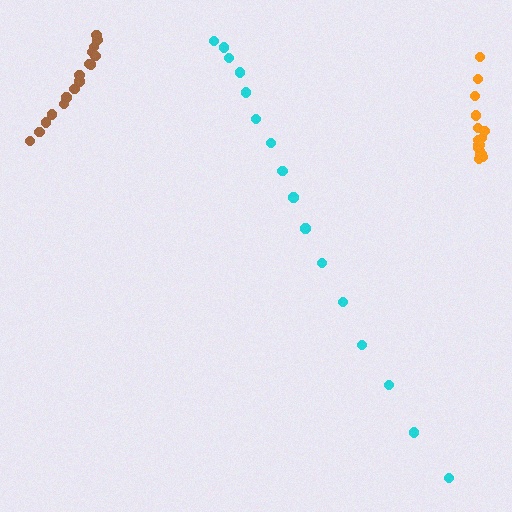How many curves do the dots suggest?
There are 3 distinct paths.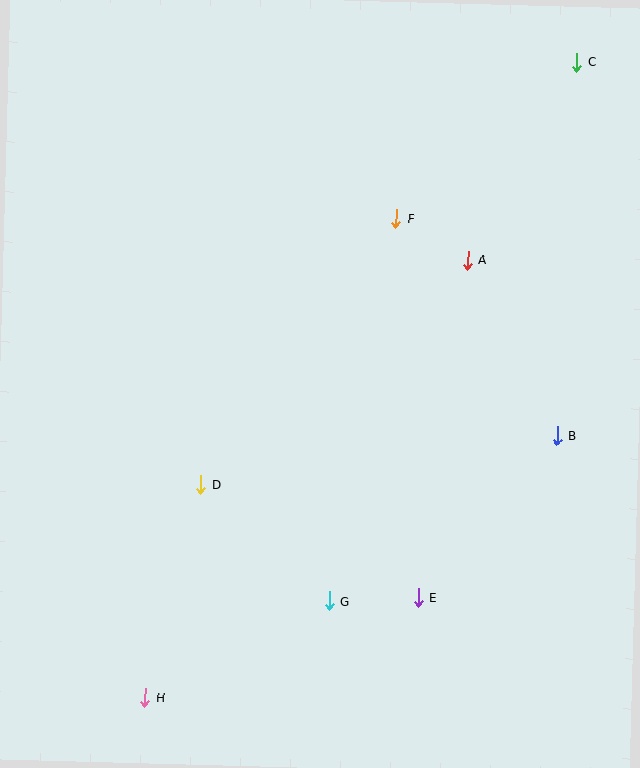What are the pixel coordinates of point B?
Point B is at (557, 436).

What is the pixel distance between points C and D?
The distance between C and D is 565 pixels.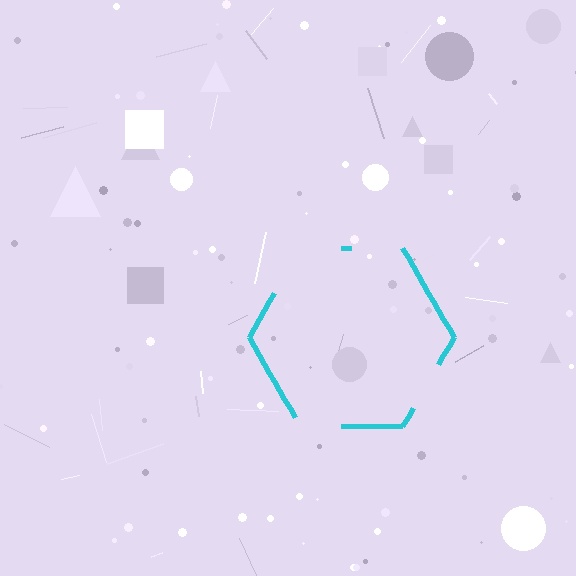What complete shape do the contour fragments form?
The contour fragments form a hexagon.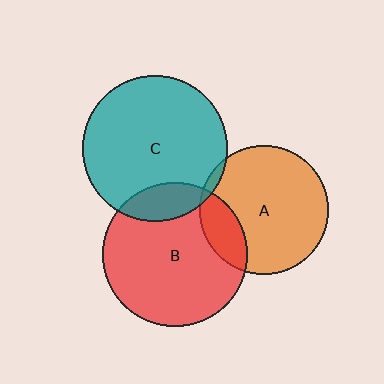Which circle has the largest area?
Circle C (teal).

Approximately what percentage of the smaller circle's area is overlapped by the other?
Approximately 5%.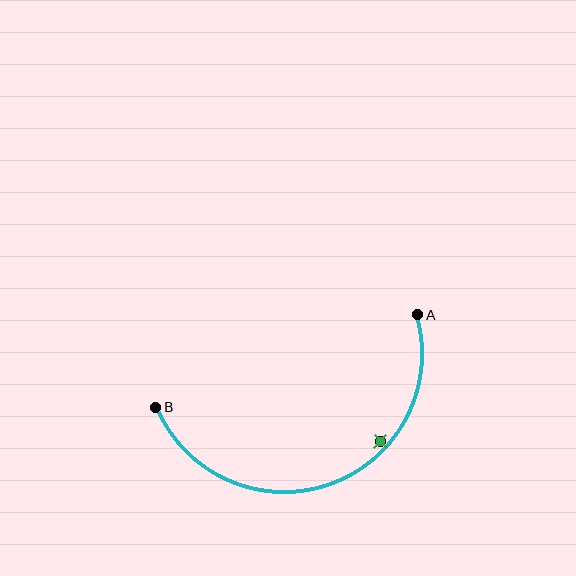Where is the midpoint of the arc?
The arc midpoint is the point on the curve farthest from the straight line joining A and B. It sits below that line.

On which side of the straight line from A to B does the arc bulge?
The arc bulges below the straight line connecting A and B.